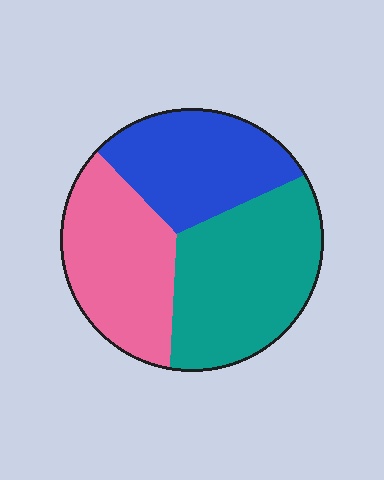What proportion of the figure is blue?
Blue takes up about one quarter (1/4) of the figure.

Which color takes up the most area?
Teal, at roughly 40%.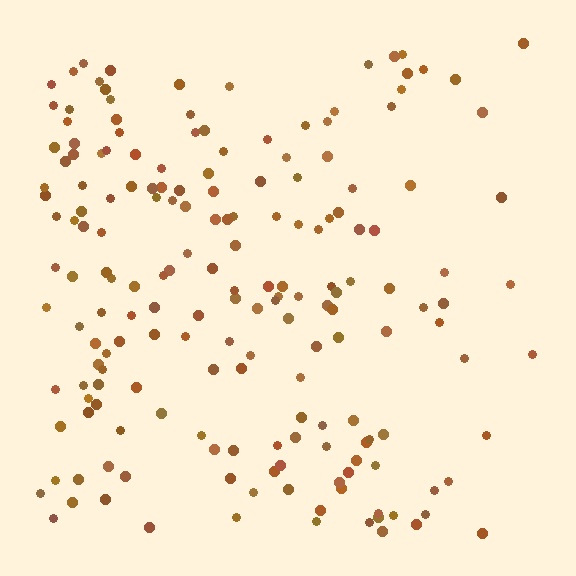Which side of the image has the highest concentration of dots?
The left.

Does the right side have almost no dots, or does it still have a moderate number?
Still a moderate number, just noticeably fewer than the left.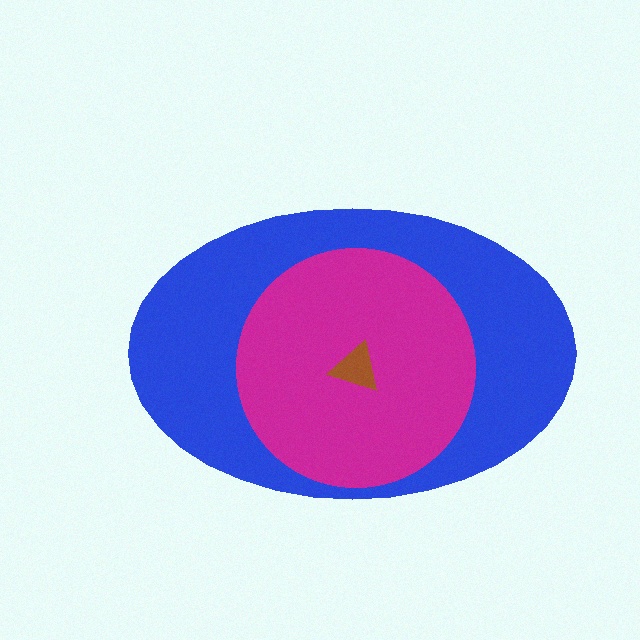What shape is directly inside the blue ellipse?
The magenta circle.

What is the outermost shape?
The blue ellipse.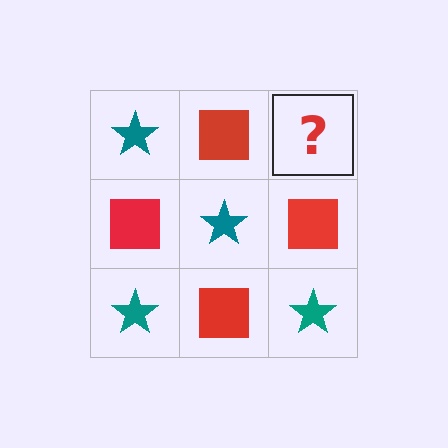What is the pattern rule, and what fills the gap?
The rule is that it alternates teal star and red square in a checkerboard pattern. The gap should be filled with a teal star.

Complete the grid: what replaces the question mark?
The question mark should be replaced with a teal star.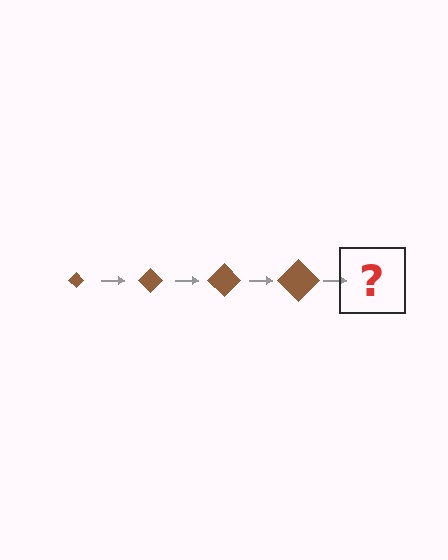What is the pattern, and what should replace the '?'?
The pattern is that the diamond gets progressively larger each step. The '?' should be a brown diamond, larger than the previous one.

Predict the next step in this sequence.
The next step is a brown diamond, larger than the previous one.